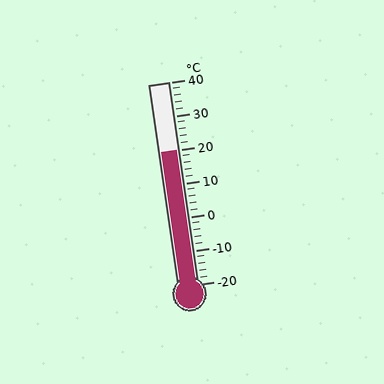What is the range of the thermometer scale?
The thermometer scale ranges from -20°C to 40°C.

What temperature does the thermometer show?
The thermometer shows approximately 20°C.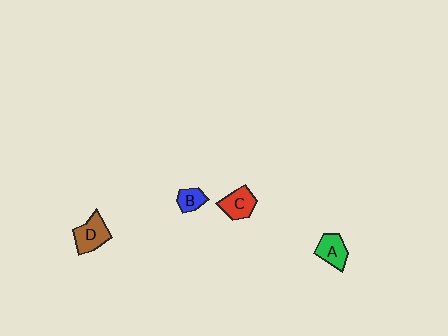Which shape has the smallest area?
Shape B (blue).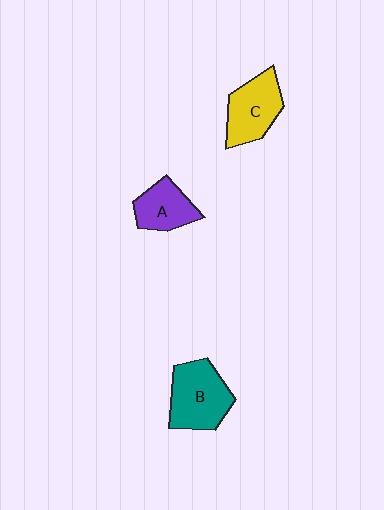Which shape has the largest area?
Shape B (teal).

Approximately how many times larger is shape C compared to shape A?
Approximately 1.3 times.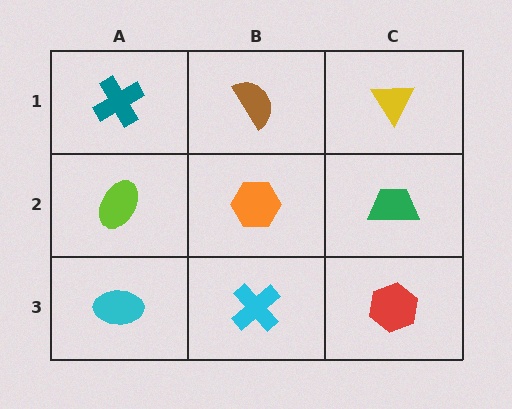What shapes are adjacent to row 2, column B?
A brown semicircle (row 1, column B), a cyan cross (row 3, column B), a lime ellipse (row 2, column A), a green trapezoid (row 2, column C).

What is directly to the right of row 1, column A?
A brown semicircle.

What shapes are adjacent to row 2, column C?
A yellow triangle (row 1, column C), a red hexagon (row 3, column C), an orange hexagon (row 2, column B).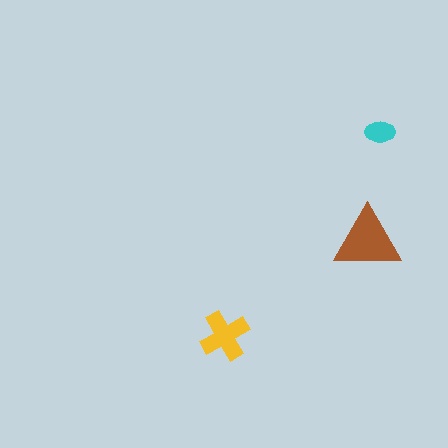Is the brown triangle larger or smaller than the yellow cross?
Larger.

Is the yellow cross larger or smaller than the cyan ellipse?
Larger.